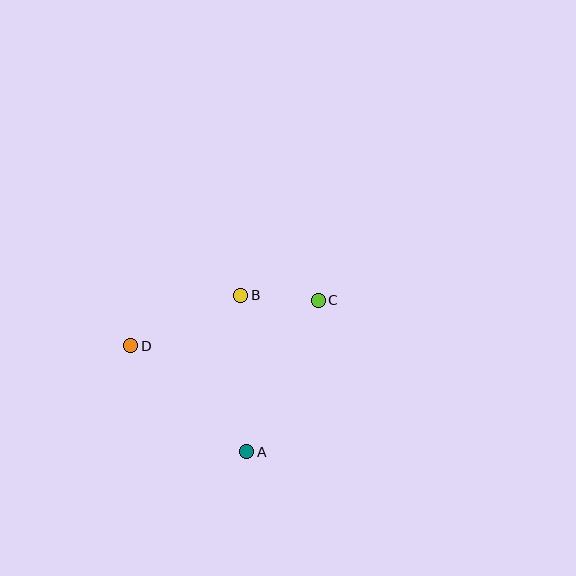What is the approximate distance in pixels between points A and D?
The distance between A and D is approximately 157 pixels.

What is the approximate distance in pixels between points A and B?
The distance between A and B is approximately 156 pixels.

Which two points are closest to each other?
Points B and C are closest to each other.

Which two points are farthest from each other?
Points C and D are farthest from each other.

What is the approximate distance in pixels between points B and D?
The distance between B and D is approximately 121 pixels.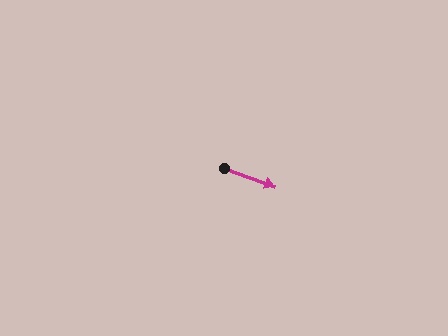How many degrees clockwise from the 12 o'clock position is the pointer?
Approximately 110 degrees.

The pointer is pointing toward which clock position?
Roughly 4 o'clock.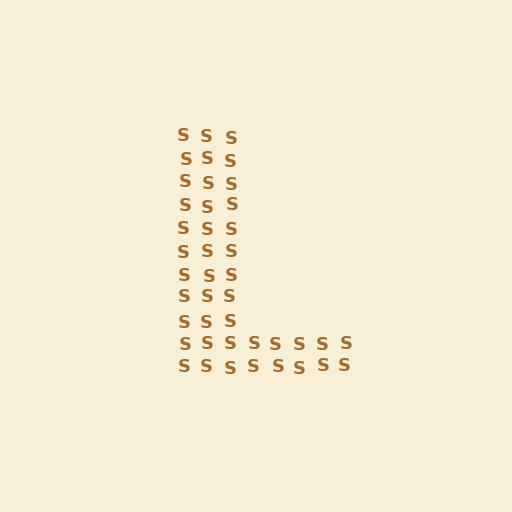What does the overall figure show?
The overall figure shows the letter L.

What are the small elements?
The small elements are letter S's.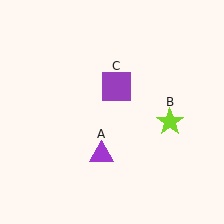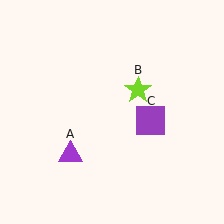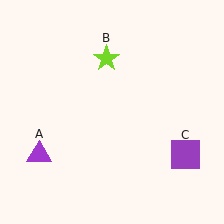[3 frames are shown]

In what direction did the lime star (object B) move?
The lime star (object B) moved up and to the left.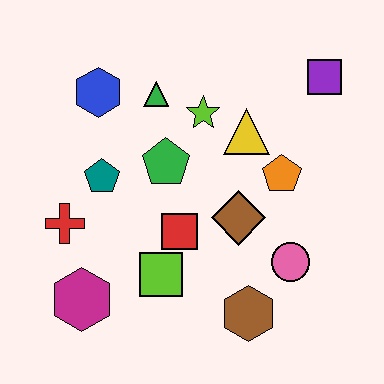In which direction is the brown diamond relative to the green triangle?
The brown diamond is below the green triangle.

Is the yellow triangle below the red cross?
No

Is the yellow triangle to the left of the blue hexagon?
No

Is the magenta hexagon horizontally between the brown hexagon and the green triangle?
No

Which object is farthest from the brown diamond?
The blue hexagon is farthest from the brown diamond.